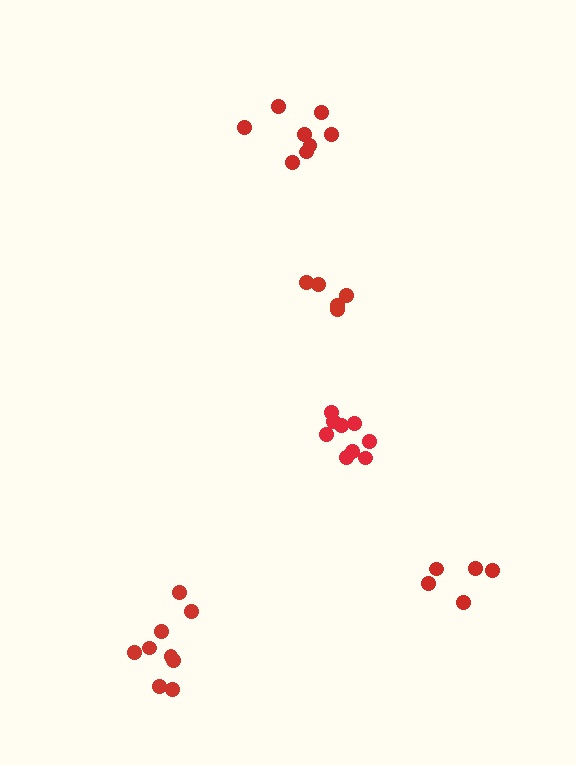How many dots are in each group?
Group 1: 5 dots, Group 2: 8 dots, Group 3: 5 dots, Group 4: 9 dots, Group 5: 9 dots (36 total).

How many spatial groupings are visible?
There are 5 spatial groupings.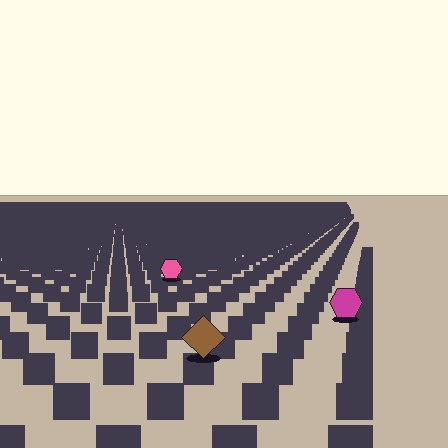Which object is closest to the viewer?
The brown diamond is closest. The texture marks near it are larger and more spread out.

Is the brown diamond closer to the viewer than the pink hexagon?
Yes. The brown diamond is closer — you can tell from the texture gradient: the ground texture is coarser near it.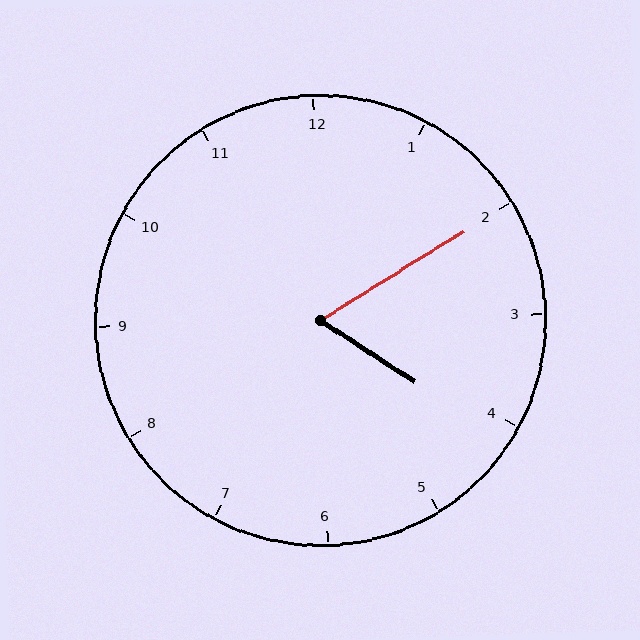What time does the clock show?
4:10.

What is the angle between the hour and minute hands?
Approximately 65 degrees.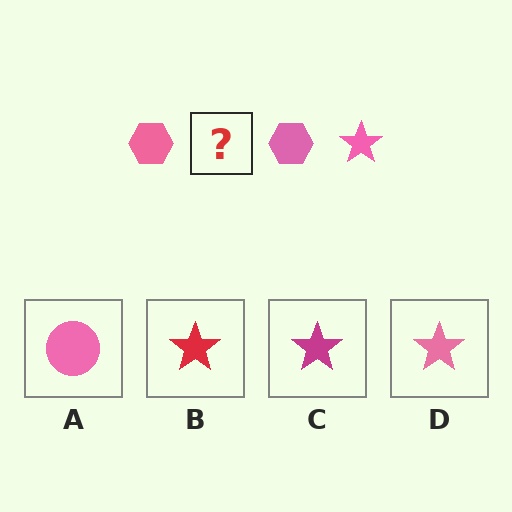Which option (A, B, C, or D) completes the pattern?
D.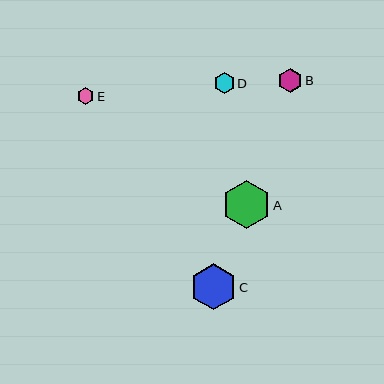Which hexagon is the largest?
Hexagon A is the largest with a size of approximately 48 pixels.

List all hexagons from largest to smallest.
From largest to smallest: A, C, B, D, E.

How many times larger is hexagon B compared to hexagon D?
Hexagon B is approximately 1.2 times the size of hexagon D.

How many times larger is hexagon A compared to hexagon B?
Hexagon A is approximately 2.0 times the size of hexagon B.